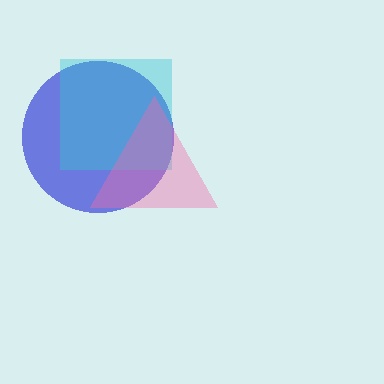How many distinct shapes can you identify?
There are 3 distinct shapes: a blue circle, a cyan square, a pink triangle.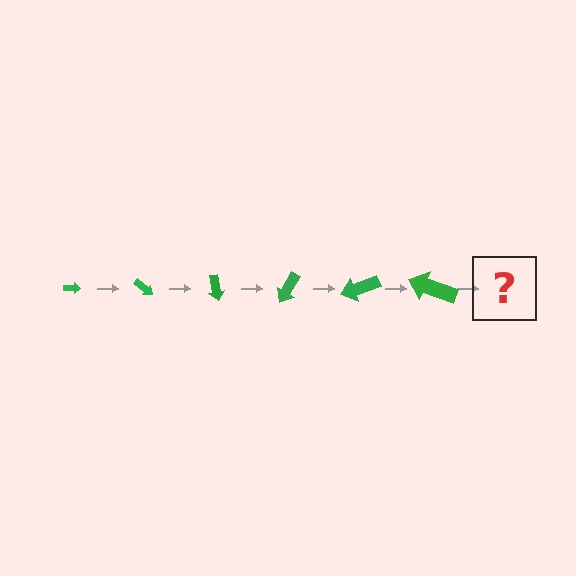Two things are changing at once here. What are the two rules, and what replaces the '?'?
The two rules are that the arrow grows larger each step and it rotates 40 degrees each step. The '?' should be an arrow, larger than the previous one and rotated 240 degrees from the start.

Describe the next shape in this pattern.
It should be an arrow, larger than the previous one and rotated 240 degrees from the start.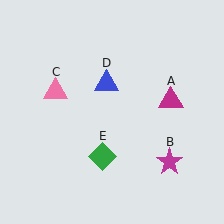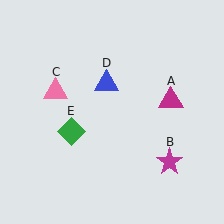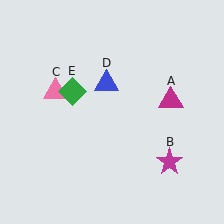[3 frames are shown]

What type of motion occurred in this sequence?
The green diamond (object E) rotated clockwise around the center of the scene.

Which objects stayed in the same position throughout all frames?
Magenta triangle (object A) and magenta star (object B) and pink triangle (object C) and blue triangle (object D) remained stationary.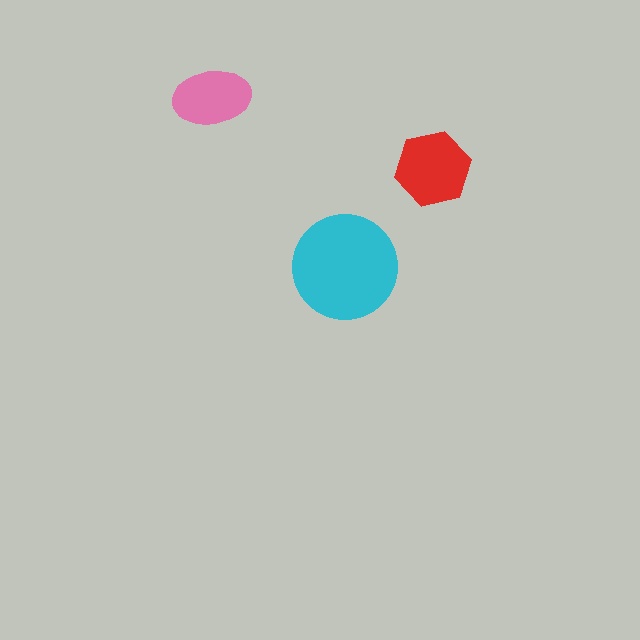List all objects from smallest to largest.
The pink ellipse, the red hexagon, the cyan circle.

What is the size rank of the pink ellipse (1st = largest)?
3rd.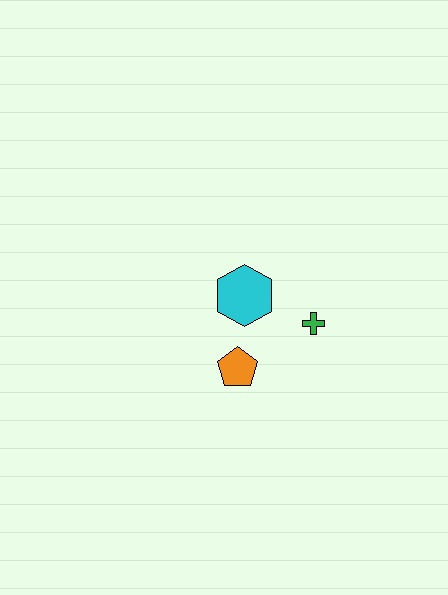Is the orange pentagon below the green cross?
Yes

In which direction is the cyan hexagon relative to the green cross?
The cyan hexagon is to the left of the green cross.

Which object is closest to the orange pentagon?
The cyan hexagon is closest to the orange pentagon.